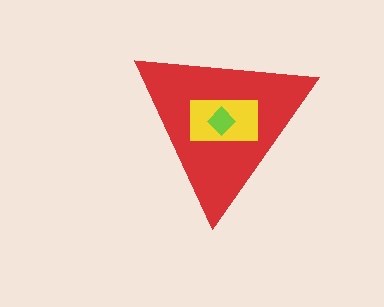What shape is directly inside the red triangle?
The yellow rectangle.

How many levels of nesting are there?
3.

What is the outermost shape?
The red triangle.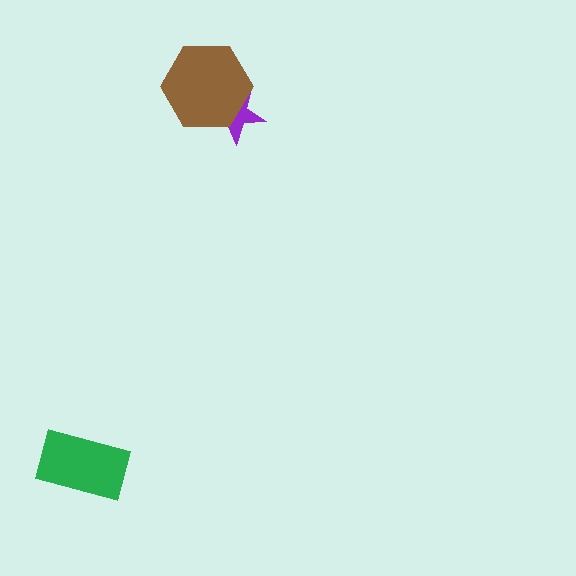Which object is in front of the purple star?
The brown hexagon is in front of the purple star.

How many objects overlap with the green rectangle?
0 objects overlap with the green rectangle.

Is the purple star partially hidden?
Yes, it is partially covered by another shape.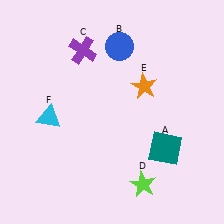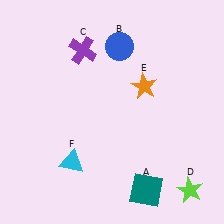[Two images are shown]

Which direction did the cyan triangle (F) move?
The cyan triangle (F) moved down.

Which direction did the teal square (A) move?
The teal square (A) moved down.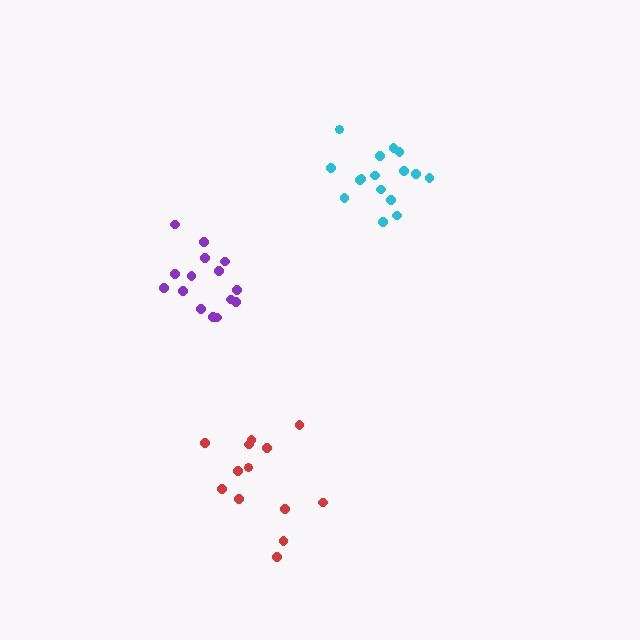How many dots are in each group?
Group 1: 16 dots, Group 2: 15 dots, Group 3: 13 dots (44 total).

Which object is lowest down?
The red cluster is bottommost.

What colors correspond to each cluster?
The clusters are colored: cyan, purple, red.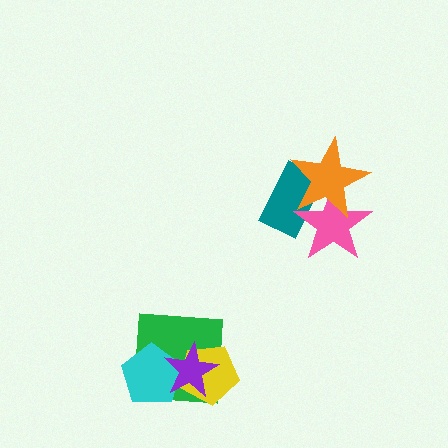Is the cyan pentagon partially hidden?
Yes, it is partially covered by another shape.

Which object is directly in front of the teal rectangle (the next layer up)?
The pink star is directly in front of the teal rectangle.